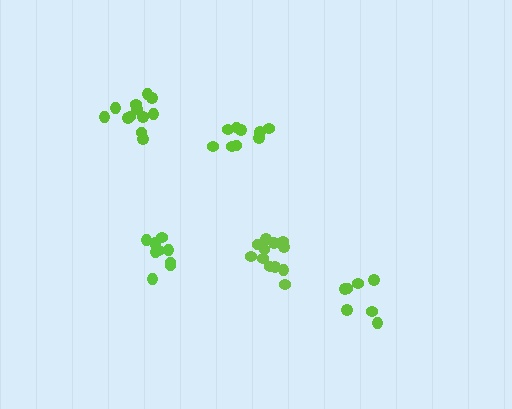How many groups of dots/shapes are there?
There are 5 groups.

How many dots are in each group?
Group 1: 12 dots, Group 2: 9 dots, Group 3: 12 dots, Group 4: 9 dots, Group 5: 7 dots (49 total).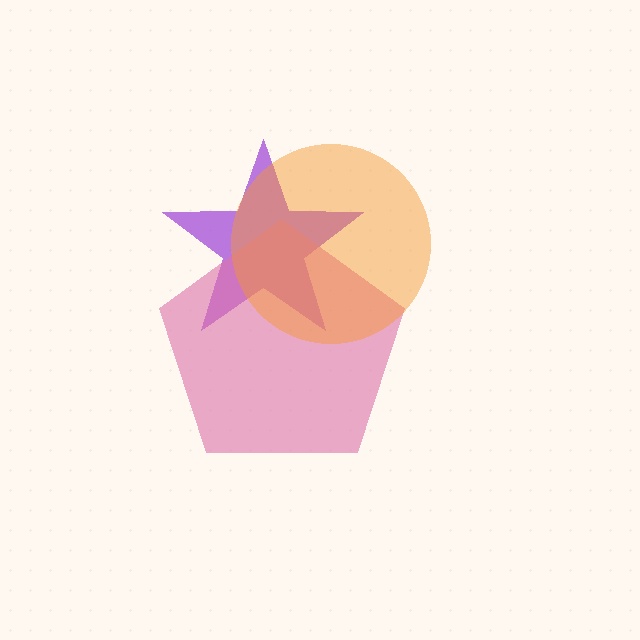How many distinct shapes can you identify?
There are 3 distinct shapes: a purple star, a pink pentagon, an orange circle.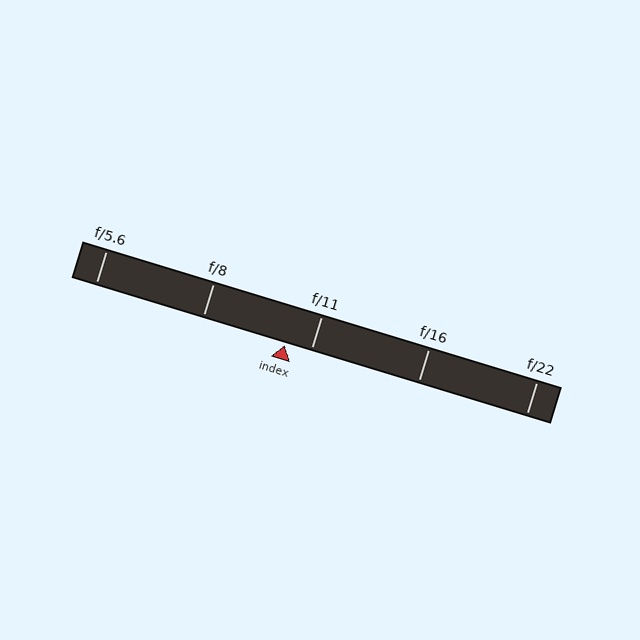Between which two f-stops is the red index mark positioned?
The index mark is between f/8 and f/11.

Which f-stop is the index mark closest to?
The index mark is closest to f/11.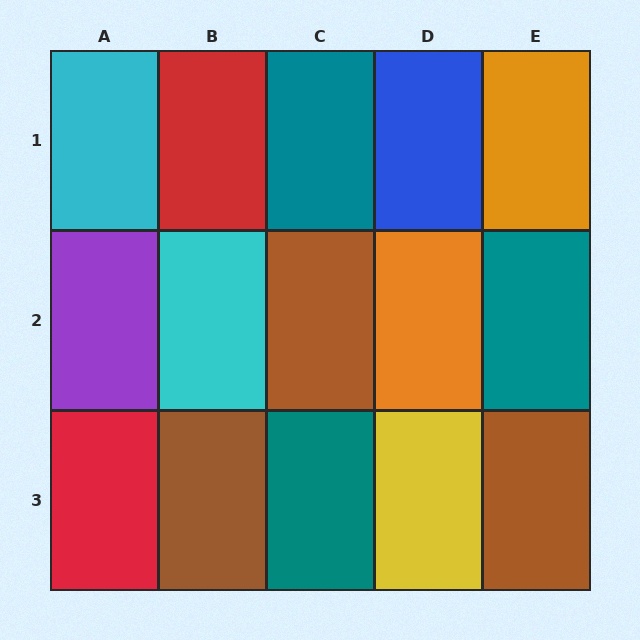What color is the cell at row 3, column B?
Brown.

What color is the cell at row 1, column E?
Orange.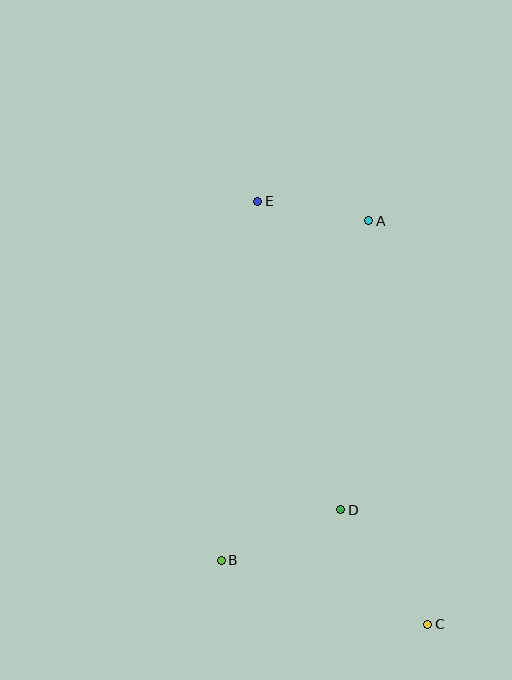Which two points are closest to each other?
Points A and E are closest to each other.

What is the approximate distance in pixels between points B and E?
The distance between B and E is approximately 361 pixels.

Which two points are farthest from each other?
Points C and E are farthest from each other.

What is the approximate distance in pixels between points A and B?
The distance between A and B is approximately 370 pixels.